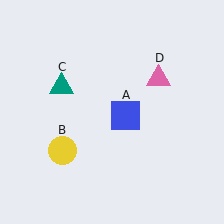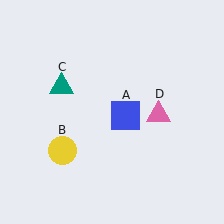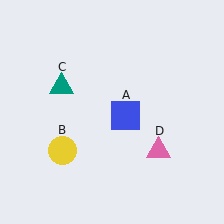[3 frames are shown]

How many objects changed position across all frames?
1 object changed position: pink triangle (object D).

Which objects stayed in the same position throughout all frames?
Blue square (object A) and yellow circle (object B) and teal triangle (object C) remained stationary.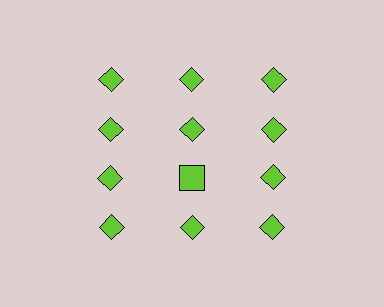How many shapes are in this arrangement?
There are 12 shapes arranged in a grid pattern.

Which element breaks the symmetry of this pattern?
The lime square in the third row, second from left column breaks the symmetry. All other shapes are lime diamonds.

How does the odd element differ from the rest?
It has a different shape: square instead of diamond.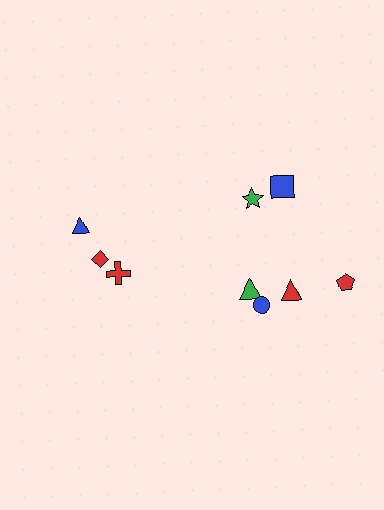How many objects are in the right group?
There are 6 objects.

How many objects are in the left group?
There are 3 objects.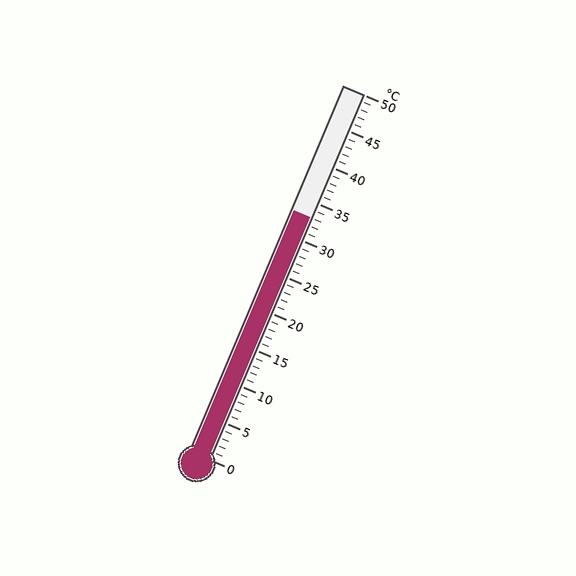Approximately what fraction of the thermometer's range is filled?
The thermometer is filled to approximately 65% of its range.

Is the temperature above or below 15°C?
The temperature is above 15°C.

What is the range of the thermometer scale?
The thermometer scale ranges from 0°C to 50°C.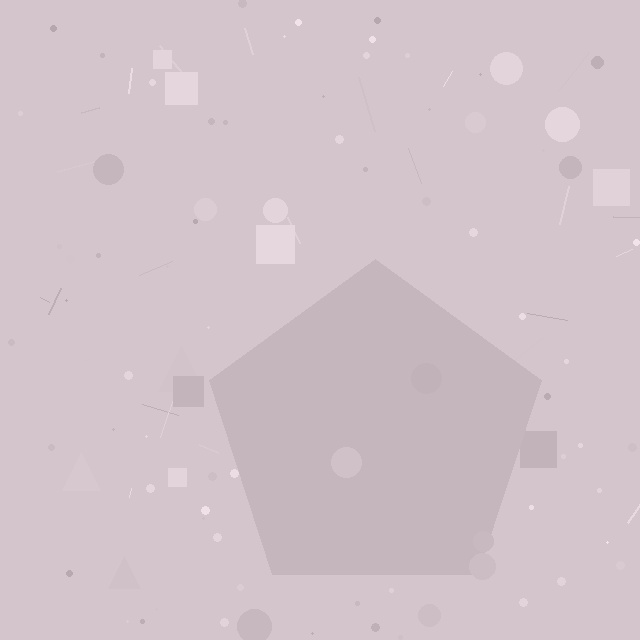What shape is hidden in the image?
A pentagon is hidden in the image.